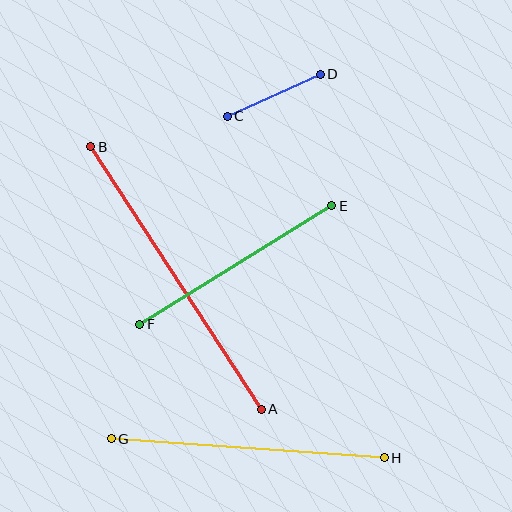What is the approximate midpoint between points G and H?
The midpoint is at approximately (248, 448) pixels.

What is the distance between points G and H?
The distance is approximately 274 pixels.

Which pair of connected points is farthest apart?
Points A and B are farthest apart.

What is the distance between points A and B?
The distance is approximately 313 pixels.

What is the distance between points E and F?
The distance is approximately 225 pixels.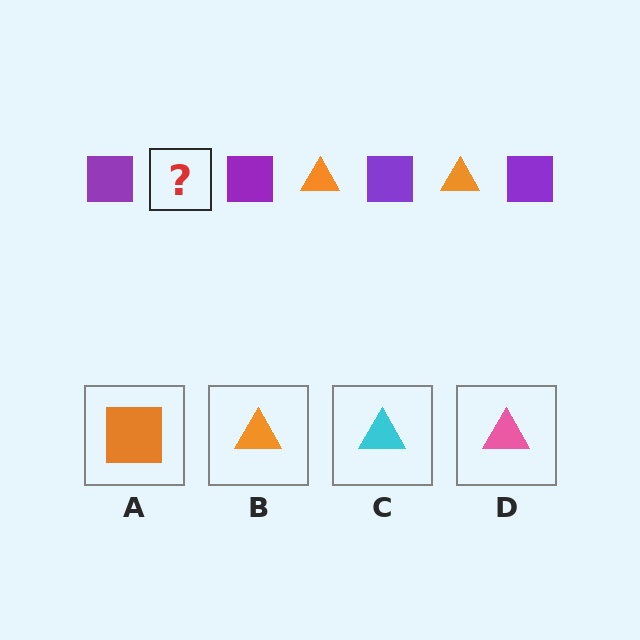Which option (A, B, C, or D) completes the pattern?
B.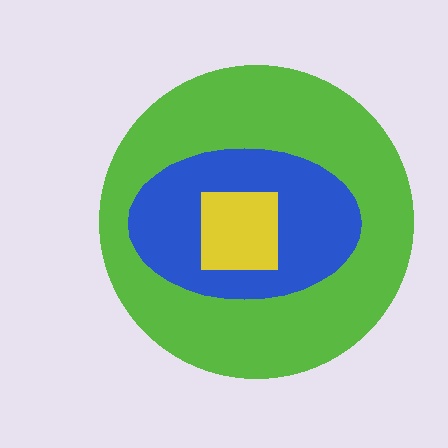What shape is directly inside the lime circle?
The blue ellipse.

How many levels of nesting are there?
3.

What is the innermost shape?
The yellow square.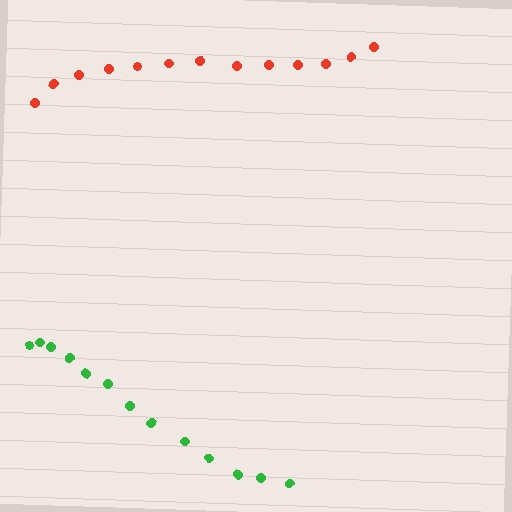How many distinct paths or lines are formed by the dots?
There are 2 distinct paths.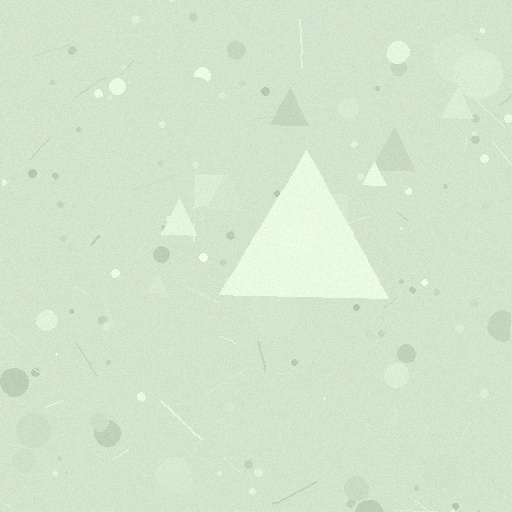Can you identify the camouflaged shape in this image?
The camouflaged shape is a triangle.